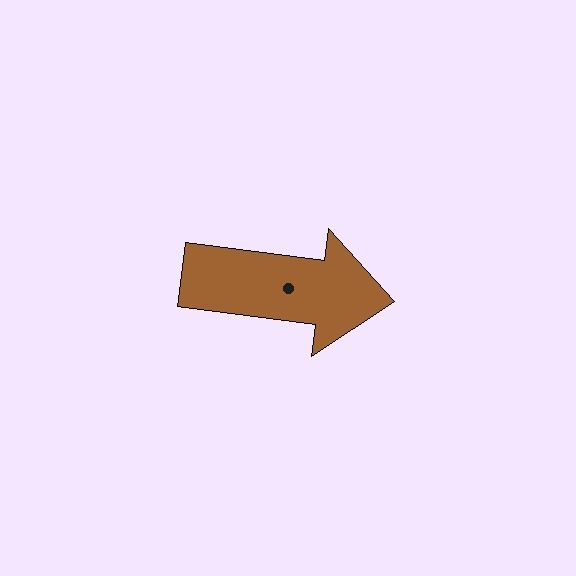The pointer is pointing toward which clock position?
Roughly 3 o'clock.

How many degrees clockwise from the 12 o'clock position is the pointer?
Approximately 97 degrees.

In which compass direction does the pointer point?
East.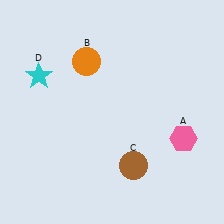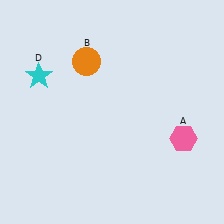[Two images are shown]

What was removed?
The brown circle (C) was removed in Image 2.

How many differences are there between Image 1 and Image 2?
There is 1 difference between the two images.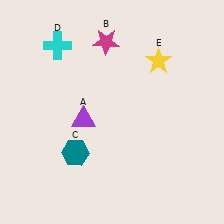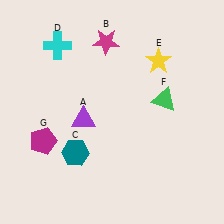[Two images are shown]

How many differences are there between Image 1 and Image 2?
There are 2 differences between the two images.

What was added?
A green triangle (F), a magenta pentagon (G) were added in Image 2.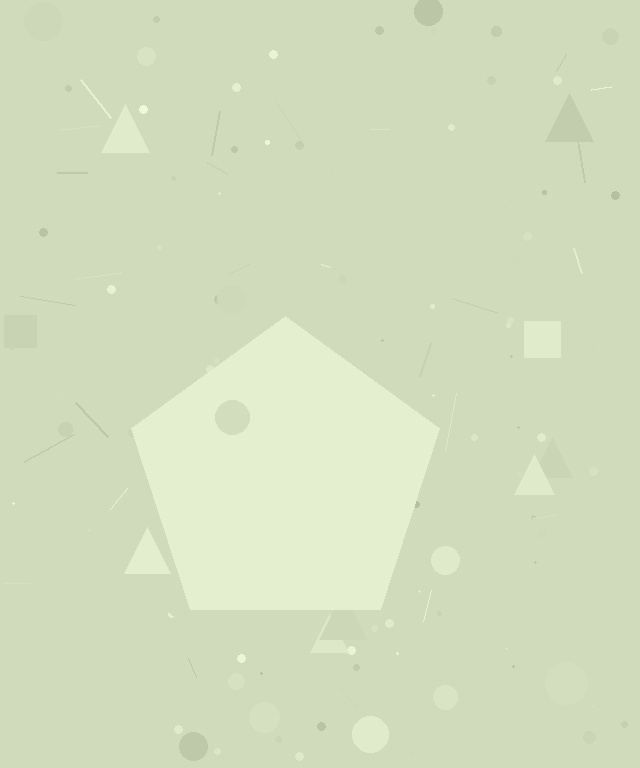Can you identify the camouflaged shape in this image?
The camouflaged shape is a pentagon.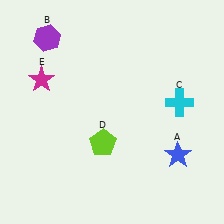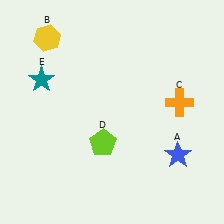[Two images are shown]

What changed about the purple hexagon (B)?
In Image 1, B is purple. In Image 2, it changed to yellow.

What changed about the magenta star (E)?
In Image 1, E is magenta. In Image 2, it changed to teal.